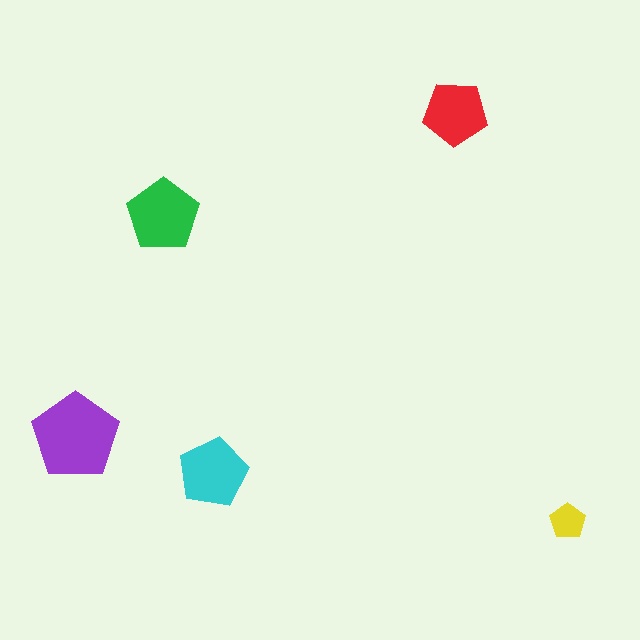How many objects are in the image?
There are 5 objects in the image.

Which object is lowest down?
The yellow pentagon is bottommost.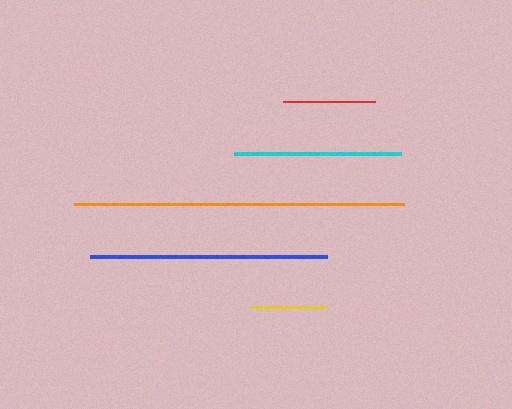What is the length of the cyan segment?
The cyan segment is approximately 167 pixels long.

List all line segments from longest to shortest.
From longest to shortest: orange, blue, cyan, red, yellow.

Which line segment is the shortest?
The yellow line is the shortest at approximately 76 pixels.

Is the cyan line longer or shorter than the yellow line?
The cyan line is longer than the yellow line.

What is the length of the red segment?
The red segment is approximately 93 pixels long.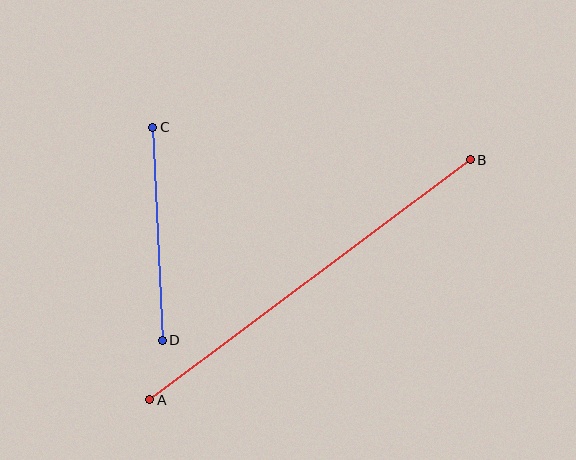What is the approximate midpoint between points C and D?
The midpoint is at approximately (157, 234) pixels.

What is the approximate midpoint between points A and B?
The midpoint is at approximately (310, 280) pixels.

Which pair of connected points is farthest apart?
Points A and B are farthest apart.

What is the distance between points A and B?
The distance is approximately 401 pixels.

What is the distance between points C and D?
The distance is approximately 214 pixels.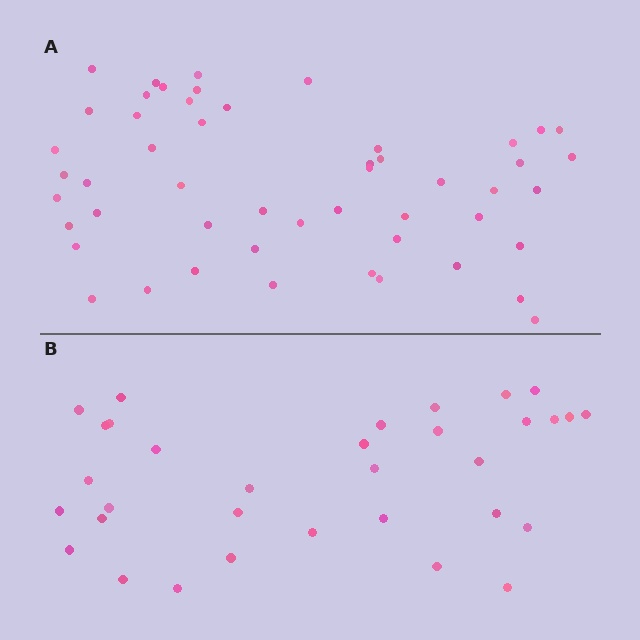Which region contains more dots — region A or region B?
Region A (the top region) has more dots.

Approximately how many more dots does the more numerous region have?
Region A has approximately 20 more dots than region B.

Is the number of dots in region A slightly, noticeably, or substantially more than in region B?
Region A has substantially more. The ratio is roughly 1.5 to 1.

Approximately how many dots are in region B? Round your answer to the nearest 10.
About 30 dots. (The exact count is 33, which rounds to 30.)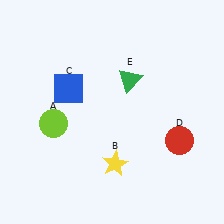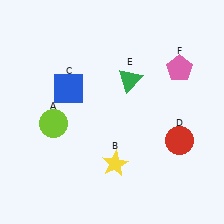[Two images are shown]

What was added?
A pink pentagon (F) was added in Image 2.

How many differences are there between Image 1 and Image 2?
There is 1 difference between the two images.